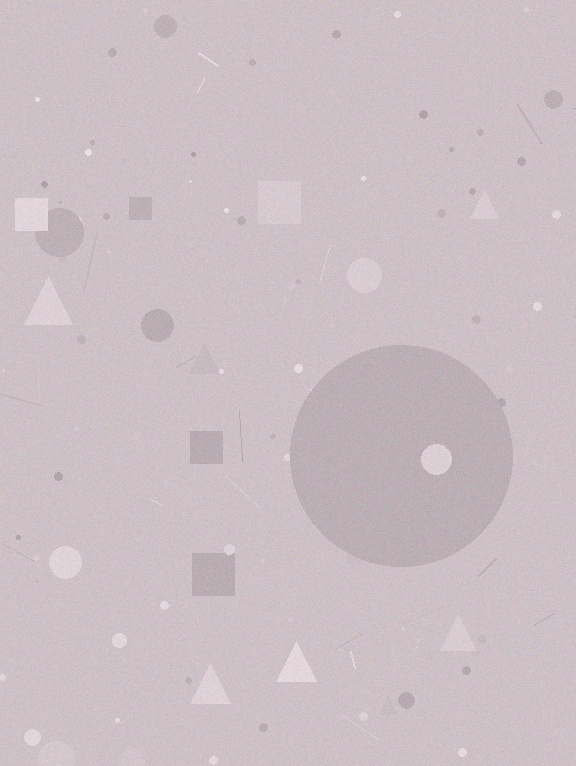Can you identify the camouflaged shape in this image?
The camouflaged shape is a circle.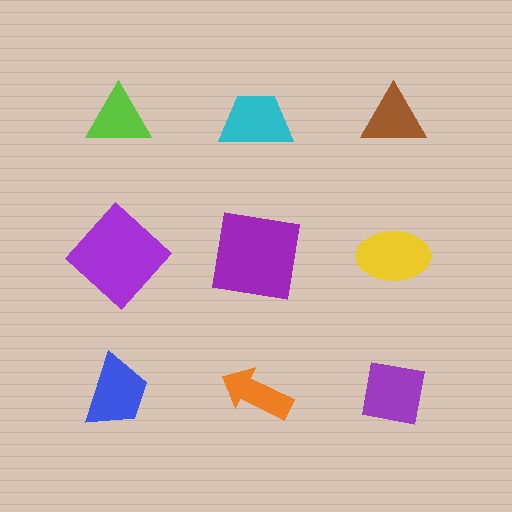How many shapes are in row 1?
3 shapes.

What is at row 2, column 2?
A purple square.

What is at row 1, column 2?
A cyan trapezoid.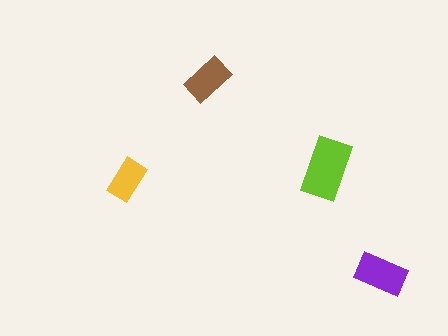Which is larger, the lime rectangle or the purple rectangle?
The lime one.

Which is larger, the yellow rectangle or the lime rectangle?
The lime one.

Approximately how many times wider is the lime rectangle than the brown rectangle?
About 1.5 times wider.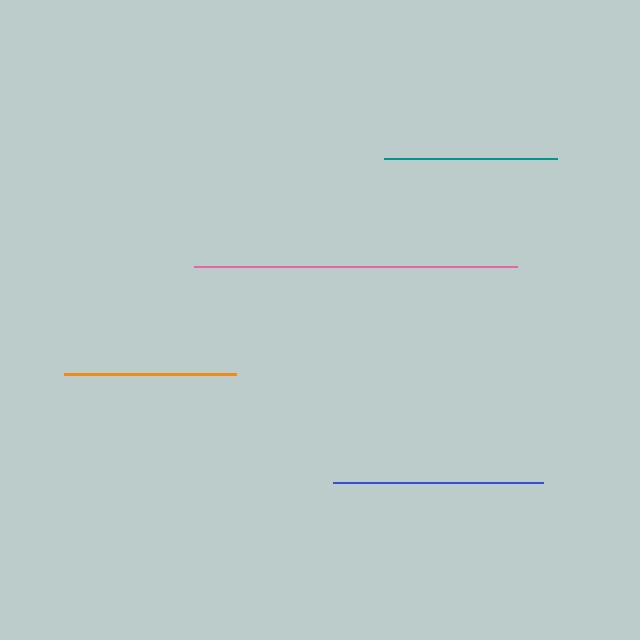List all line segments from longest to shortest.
From longest to shortest: pink, blue, teal, orange.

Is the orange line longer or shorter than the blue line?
The blue line is longer than the orange line.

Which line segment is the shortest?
The orange line is the shortest at approximately 172 pixels.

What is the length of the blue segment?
The blue segment is approximately 210 pixels long.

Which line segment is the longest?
The pink line is the longest at approximately 323 pixels.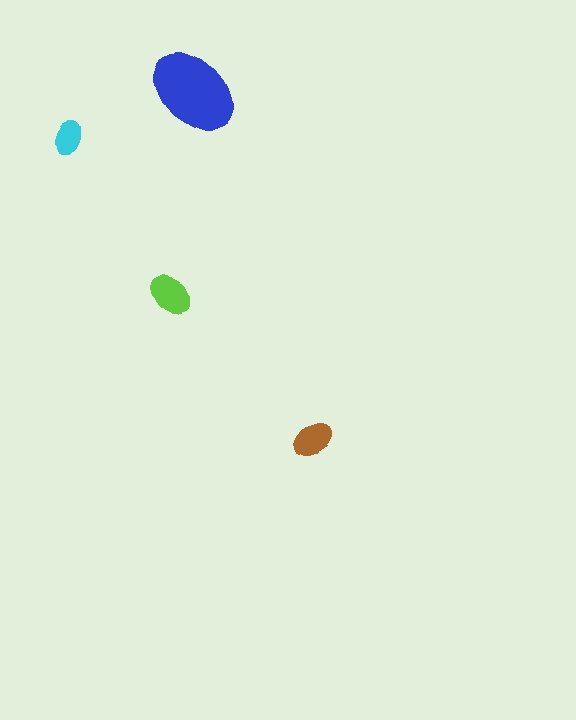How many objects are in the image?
There are 4 objects in the image.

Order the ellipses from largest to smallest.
the blue one, the lime one, the brown one, the cyan one.